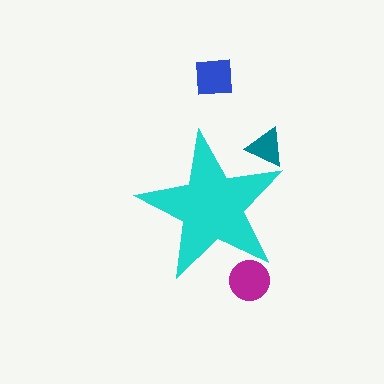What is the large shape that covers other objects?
A cyan star.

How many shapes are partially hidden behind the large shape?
2 shapes are partially hidden.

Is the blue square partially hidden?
No, the blue square is fully visible.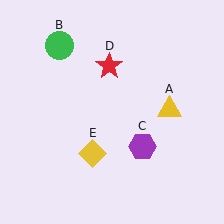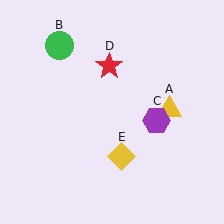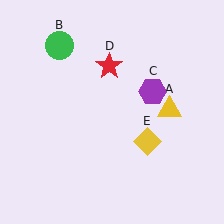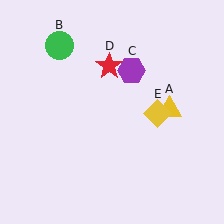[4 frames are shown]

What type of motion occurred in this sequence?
The purple hexagon (object C), yellow diamond (object E) rotated counterclockwise around the center of the scene.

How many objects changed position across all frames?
2 objects changed position: purple hexagon (object C), yellow diamond (object E).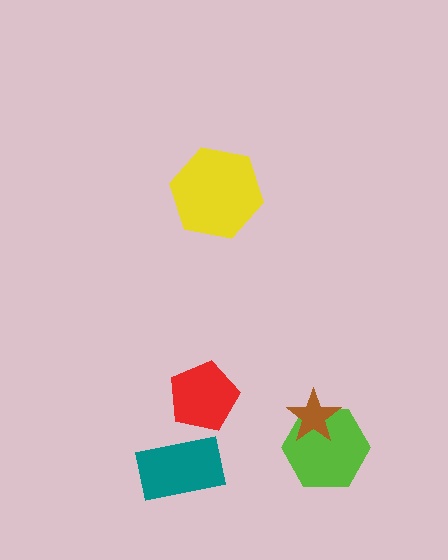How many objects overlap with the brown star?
1 object overlaps with the brown star.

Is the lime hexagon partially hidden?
Yes, it is partially covered by another shape.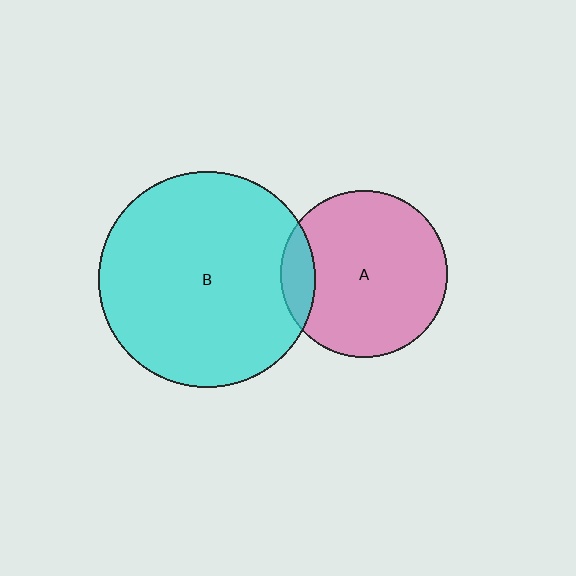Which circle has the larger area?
Circle B (cyan).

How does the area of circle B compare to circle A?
Approximately 1.7 times.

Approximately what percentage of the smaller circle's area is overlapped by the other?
Approximately 10%.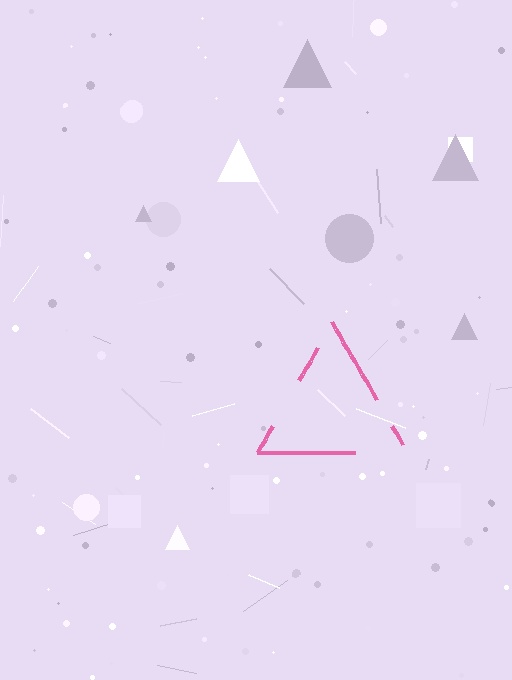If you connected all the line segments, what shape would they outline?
They would outline a triangle.